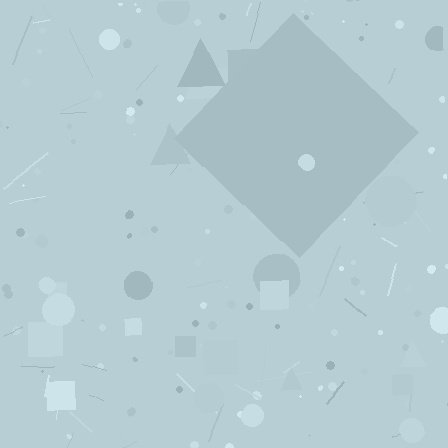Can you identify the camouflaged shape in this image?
The camouflaged shape is a diamond.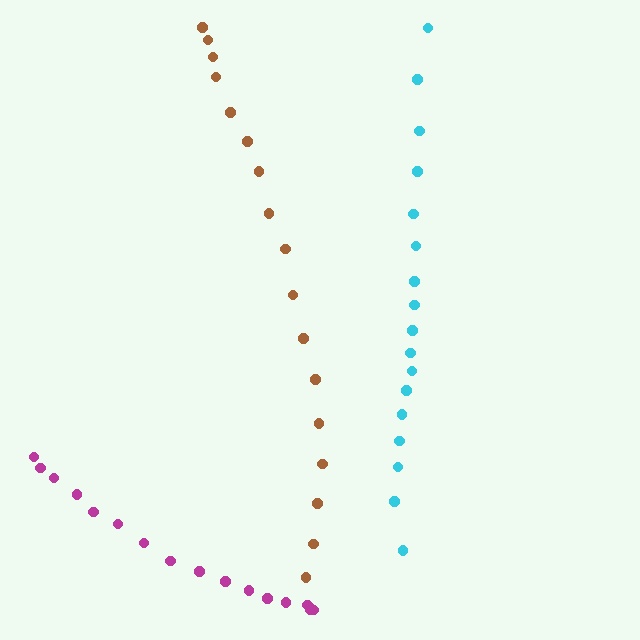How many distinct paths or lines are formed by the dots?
There are 3 distinct paths.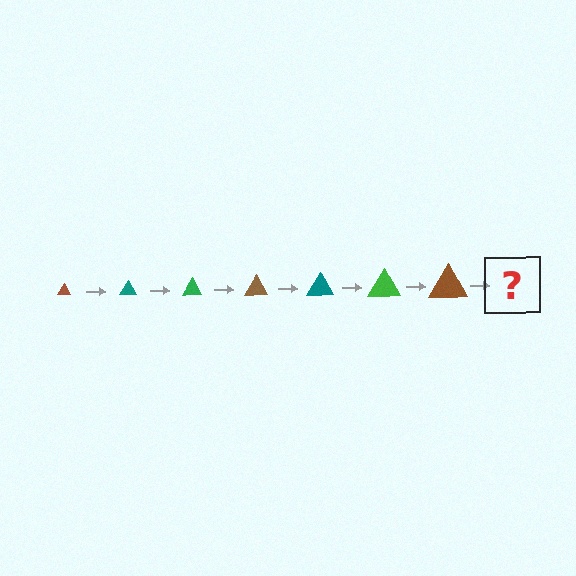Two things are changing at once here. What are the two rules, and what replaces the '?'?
The two rules are that the triangle grows larger each step and the color cycles through brown, teal, and green. The '?' should be a teal triangle, larger than the previous one.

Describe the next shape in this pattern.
It should be a teal triangle, larger than the previous one.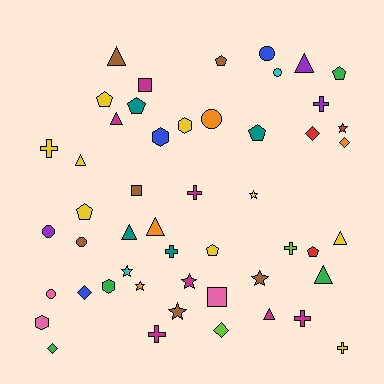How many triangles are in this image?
There are 9 triangles.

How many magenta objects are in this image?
There are 7 magenta objects.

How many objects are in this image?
There are 50 objects.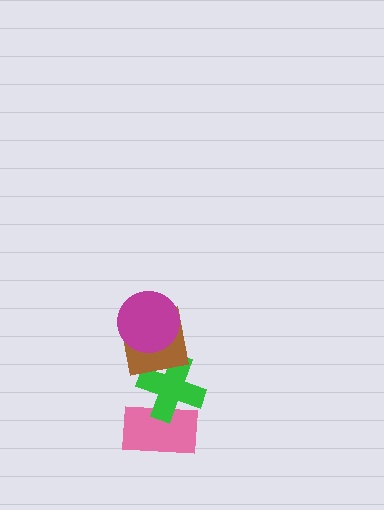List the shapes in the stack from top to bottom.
From top to bottom: the magenta circle, the brown square, the green cross, the pink rectangle.